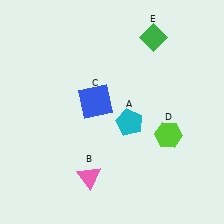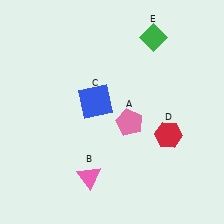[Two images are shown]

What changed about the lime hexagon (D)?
In Image 1, D is lime. In Image 2, it changed to red.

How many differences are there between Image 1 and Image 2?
There are 2 differences between the two images.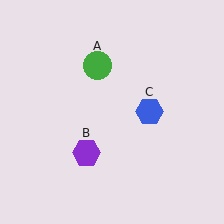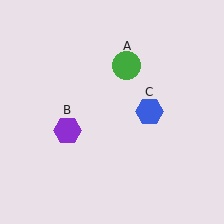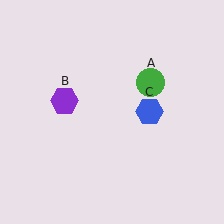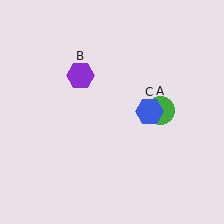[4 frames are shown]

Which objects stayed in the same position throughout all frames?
Blue hexagon (object C) remained stationary.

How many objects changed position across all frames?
2 objects changed position: green circle (object A), purple hexagon (object B).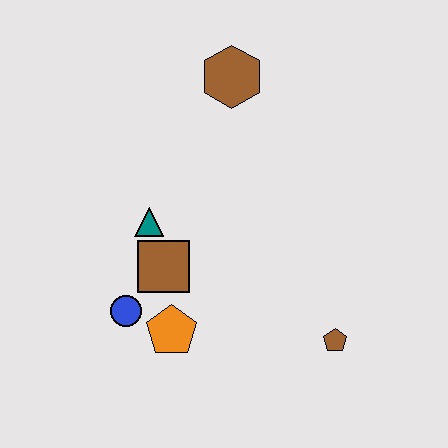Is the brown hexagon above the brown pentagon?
Yes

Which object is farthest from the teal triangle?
The brown pentagon is farthest from the teal triangle.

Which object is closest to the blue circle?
The orange pentagon is closest to the blue circle.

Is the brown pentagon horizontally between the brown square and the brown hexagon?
No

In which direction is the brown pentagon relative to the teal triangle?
The brown pentagon is to the right of the teal triangle.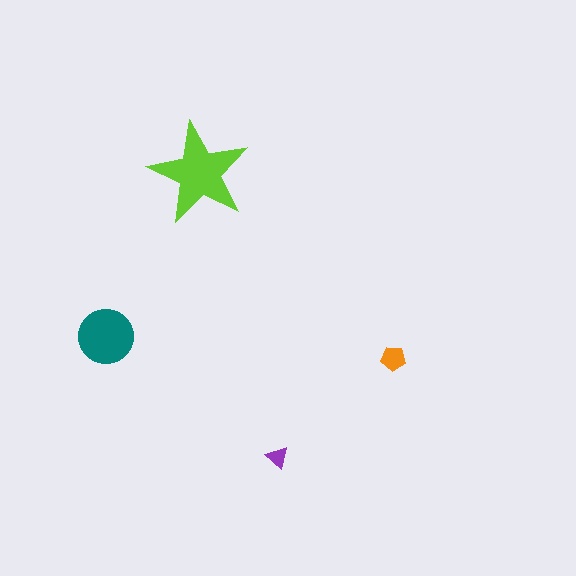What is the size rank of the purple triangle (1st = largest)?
4th.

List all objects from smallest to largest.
The purple triangle, the orange pentagon, the teal circle, the lime star.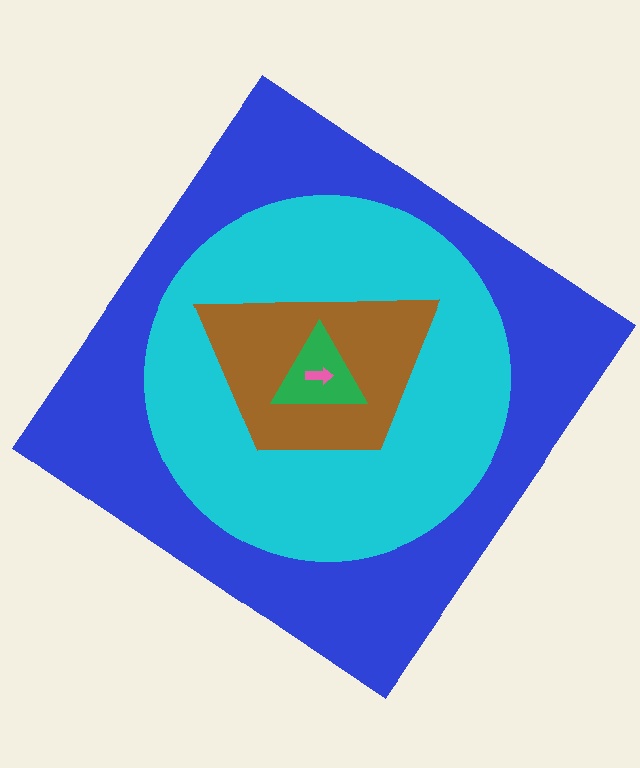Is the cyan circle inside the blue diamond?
Yes.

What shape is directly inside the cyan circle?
The brown trapezoid.